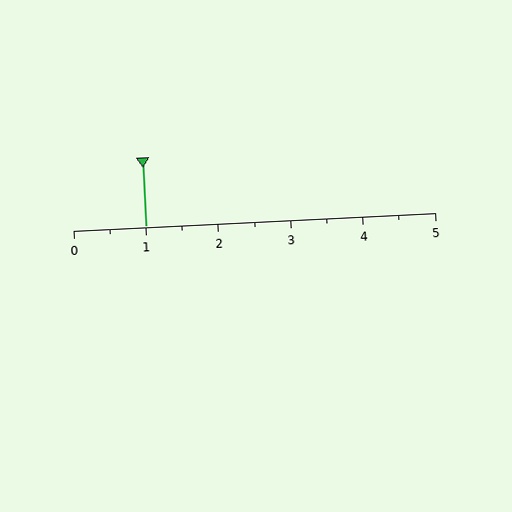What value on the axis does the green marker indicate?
The marker indicates approximately 1.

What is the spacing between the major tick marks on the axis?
The major ticks are spaced 1 apart.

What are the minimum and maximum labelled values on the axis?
The axis runs from 0 to 5.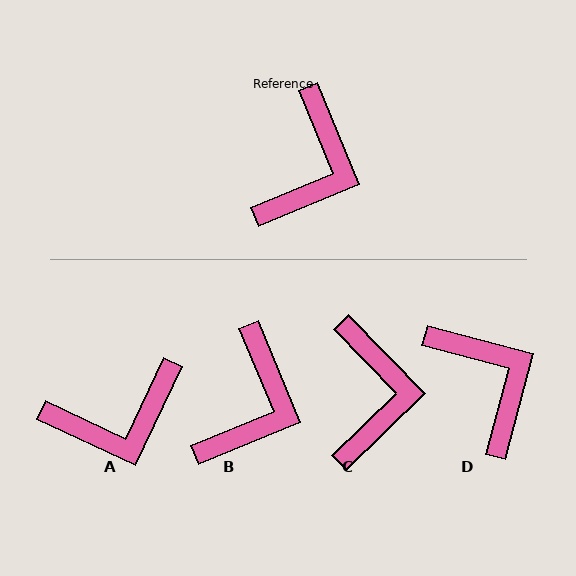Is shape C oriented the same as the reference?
No, it is off by about 22 degrees.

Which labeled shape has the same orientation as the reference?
B.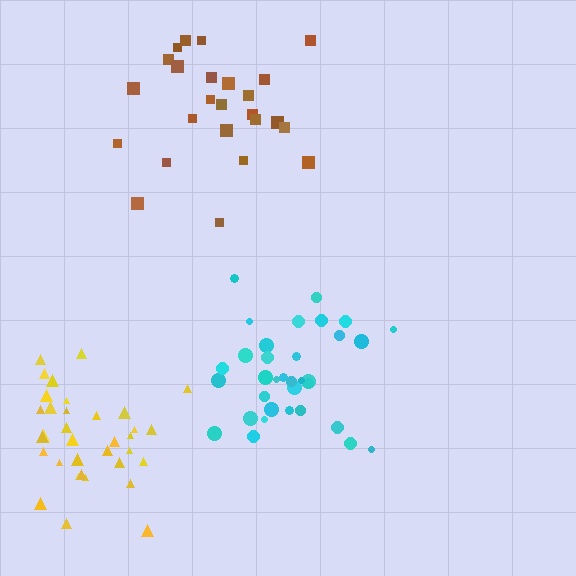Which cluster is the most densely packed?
Yellow.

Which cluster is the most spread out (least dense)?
Brown.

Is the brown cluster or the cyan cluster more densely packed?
Cyan.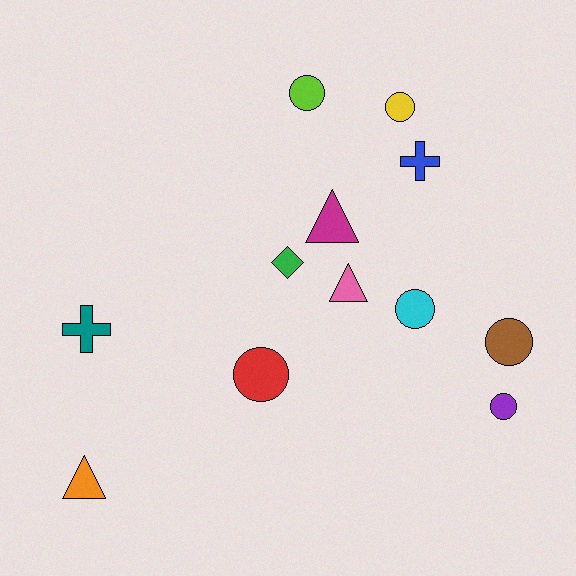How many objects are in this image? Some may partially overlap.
There are 12 objects.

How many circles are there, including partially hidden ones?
There are 6 circles.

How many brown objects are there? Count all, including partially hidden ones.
There is 1 brown object.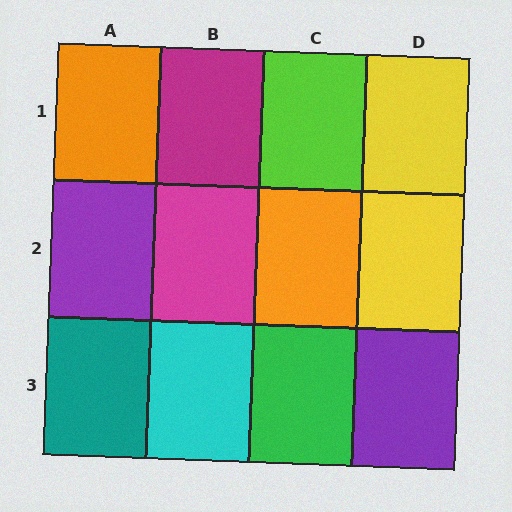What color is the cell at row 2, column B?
Magenta.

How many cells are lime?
1 cell is lime.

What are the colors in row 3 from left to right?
Teal, cyan, green, purple.